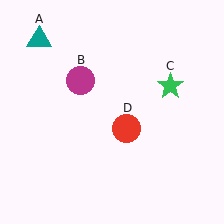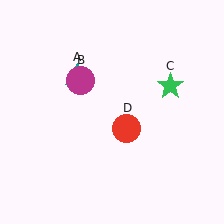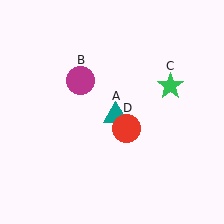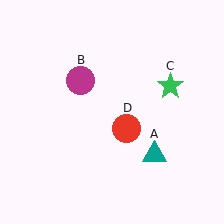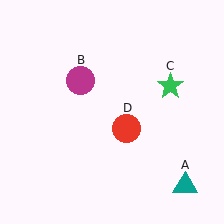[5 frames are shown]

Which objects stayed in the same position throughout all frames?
Magenta circle (object B) and green star (object C) and red circle (object D) remained stationary.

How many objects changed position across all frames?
1 object changed position: teal triangle (object A).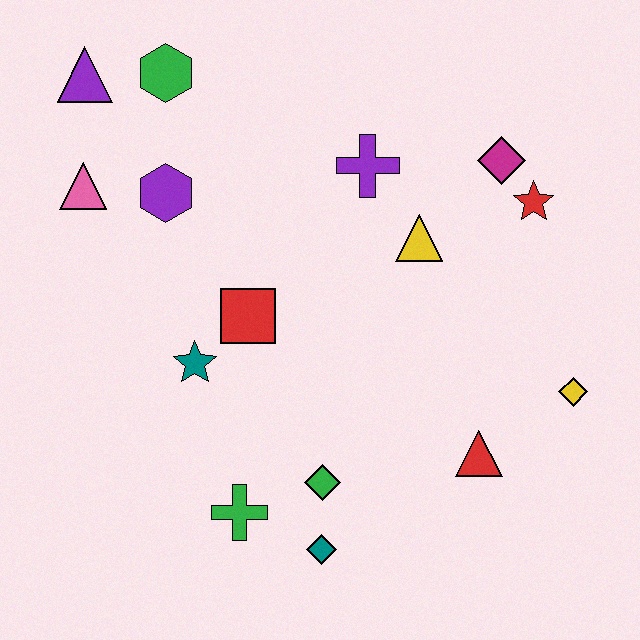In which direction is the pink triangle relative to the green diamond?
The pink triangle is above the green diamond.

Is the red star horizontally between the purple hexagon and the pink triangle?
No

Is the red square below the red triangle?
No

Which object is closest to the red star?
The magenta diamond is closest to the red star.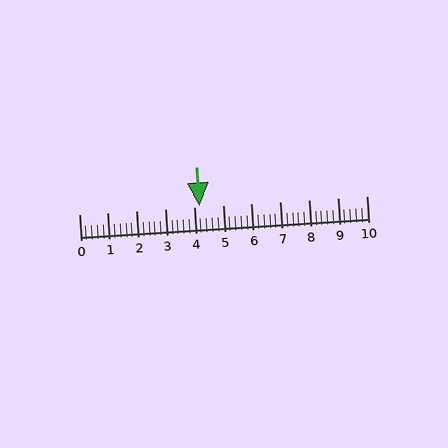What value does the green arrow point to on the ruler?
The green arrow points to approximately 4.2.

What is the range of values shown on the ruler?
The ruler shows values from 0 to 10.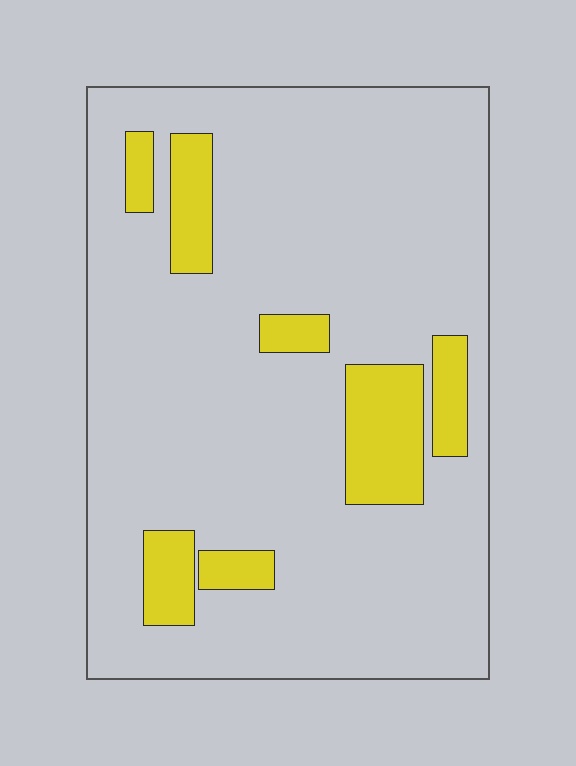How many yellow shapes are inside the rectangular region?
7.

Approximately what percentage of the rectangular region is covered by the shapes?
Approximately 15%.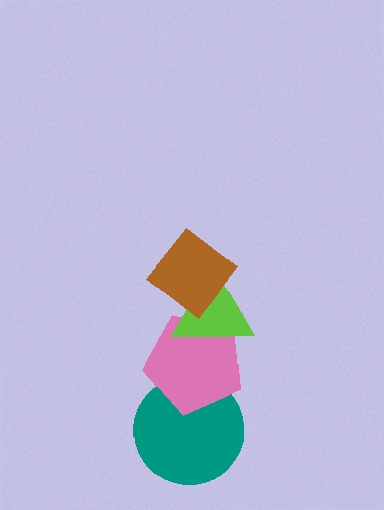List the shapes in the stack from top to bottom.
From top to bottom: the brown diamond, the lime triangle, the pink pentagon, the teal circle.